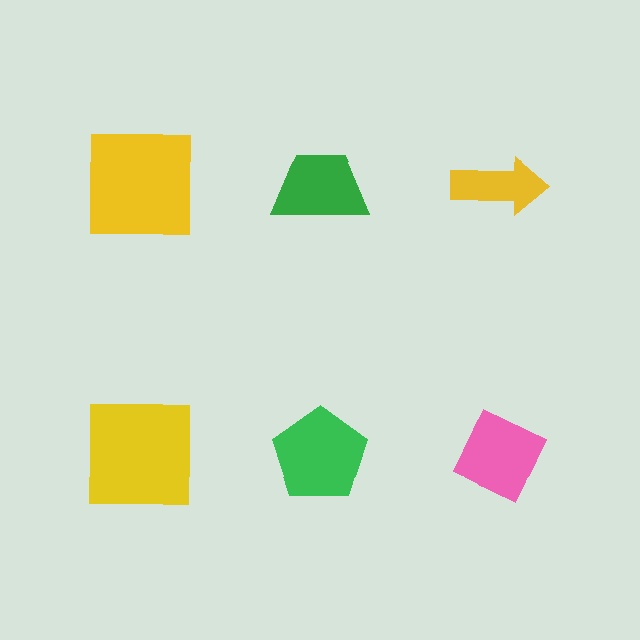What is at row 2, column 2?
A green pentagon.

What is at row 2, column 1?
A yellow square.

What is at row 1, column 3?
A yellow arrow.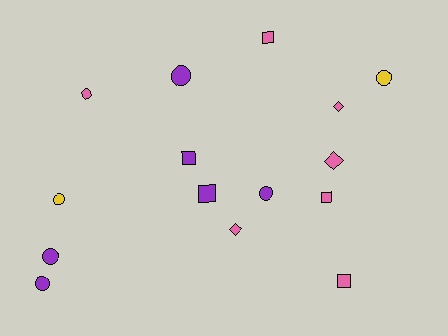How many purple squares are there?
There are 2 purple squares.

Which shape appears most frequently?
Circle, with 7 objects.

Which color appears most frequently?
Pink, with 7 objects.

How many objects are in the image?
There are 15 objects.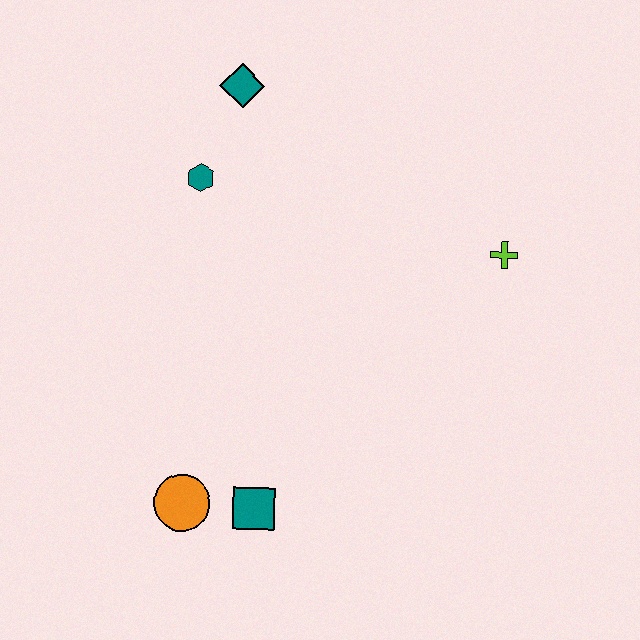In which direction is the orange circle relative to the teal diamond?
The orange circle is below the teal diamond.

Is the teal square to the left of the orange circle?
No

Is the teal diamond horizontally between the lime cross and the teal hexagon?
Yes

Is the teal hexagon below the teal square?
No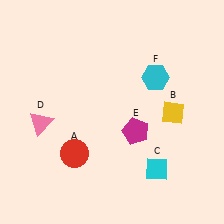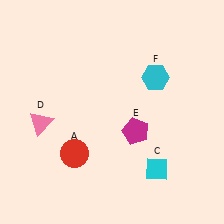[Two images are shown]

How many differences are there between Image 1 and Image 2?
There is 1 difference between the two images.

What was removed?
The yellow diamond (B) was removed in Image 2.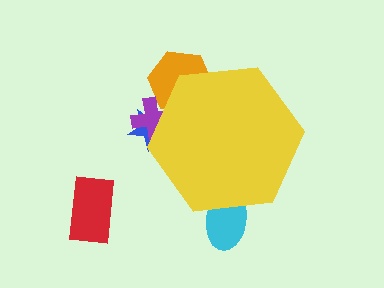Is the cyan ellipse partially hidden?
Yes, the cyan ellipse is partially hidden behind the yellow hexagon.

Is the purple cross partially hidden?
Yes, the purple cross is partially hidden behind the yellow hexagon.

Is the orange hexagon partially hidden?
Yes, the orange hexagon is partially hidden behind the yellow hexagon.